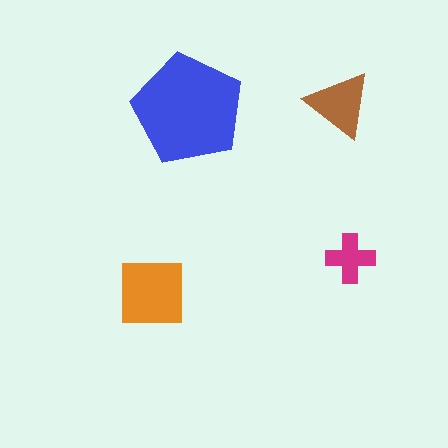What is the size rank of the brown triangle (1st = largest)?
3rd.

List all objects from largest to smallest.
The blue pentagon, the orange square, the brown triangle, the magenta cross.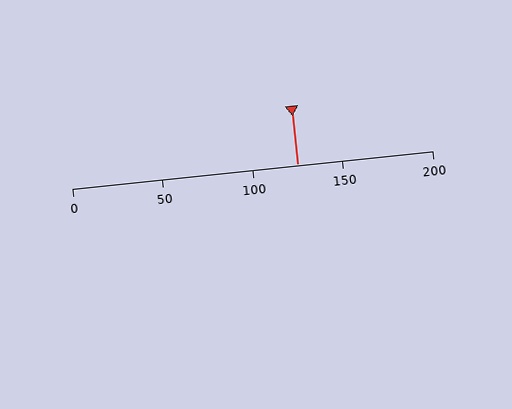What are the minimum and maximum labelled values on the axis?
The axis runs from 0 to 200.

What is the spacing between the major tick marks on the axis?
The major ticks are spaced 50 apart.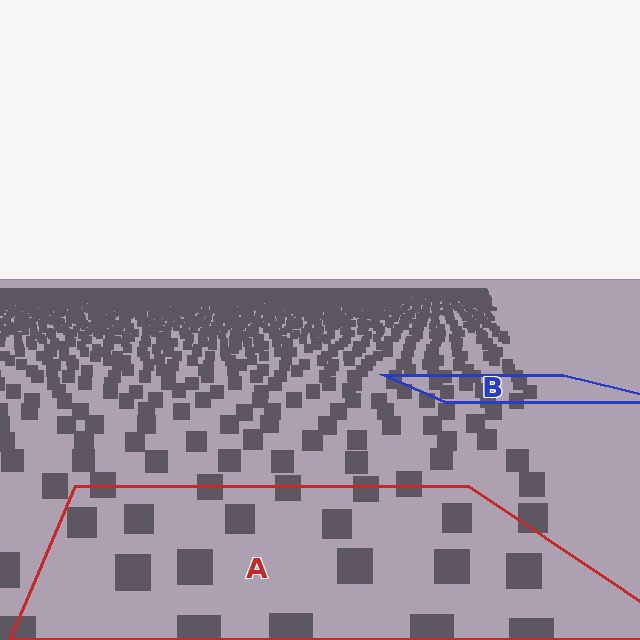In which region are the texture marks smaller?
The texture marks are smaller in region B, because it is farther away.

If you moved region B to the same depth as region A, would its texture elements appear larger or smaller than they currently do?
They would appear larger. At a closer depth, the same texture elements are projected at a bigger on-screen size.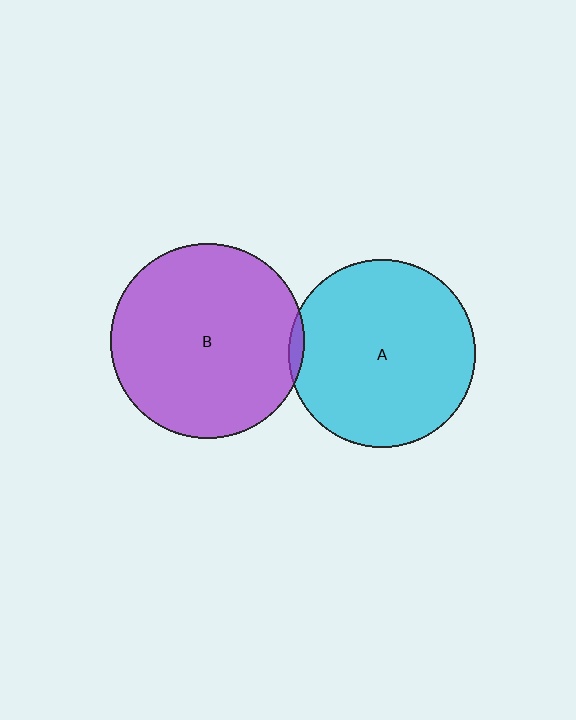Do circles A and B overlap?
Yes.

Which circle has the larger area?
Circle B (purple).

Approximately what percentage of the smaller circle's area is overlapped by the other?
Approximately 5%.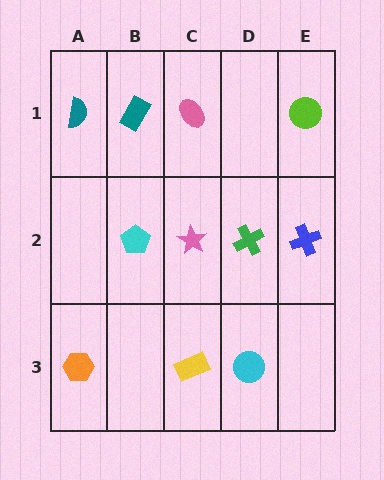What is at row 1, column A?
A teal semicircle.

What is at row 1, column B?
A teal rectangle.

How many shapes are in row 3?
3 shapes.